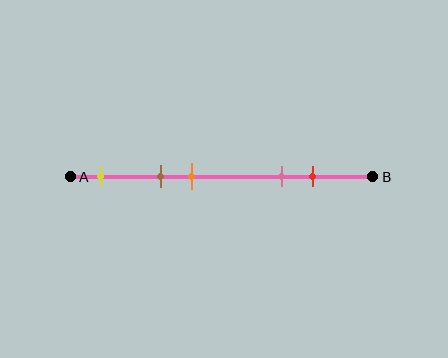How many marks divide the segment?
There are 5 marks dividing the segment.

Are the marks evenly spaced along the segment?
No, the marks are not evenly spaced.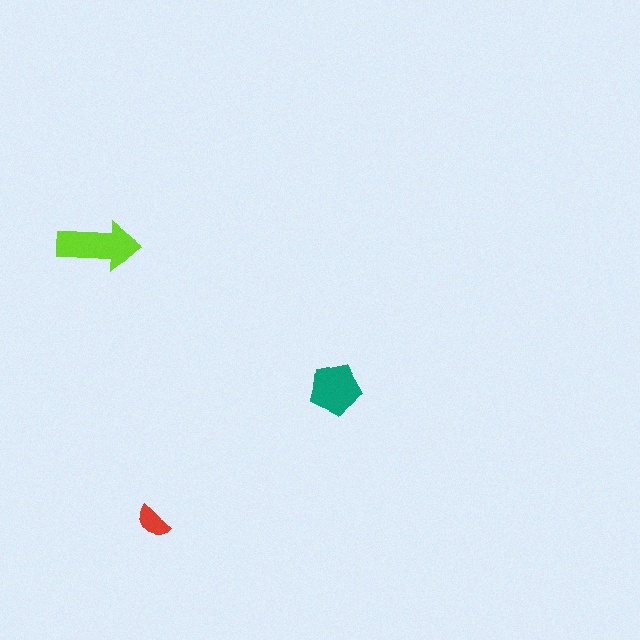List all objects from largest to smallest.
The lime arrow, the teal pentagon, the red semicircle.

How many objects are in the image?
There are 3 objects in the image.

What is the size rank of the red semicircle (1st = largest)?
3rd.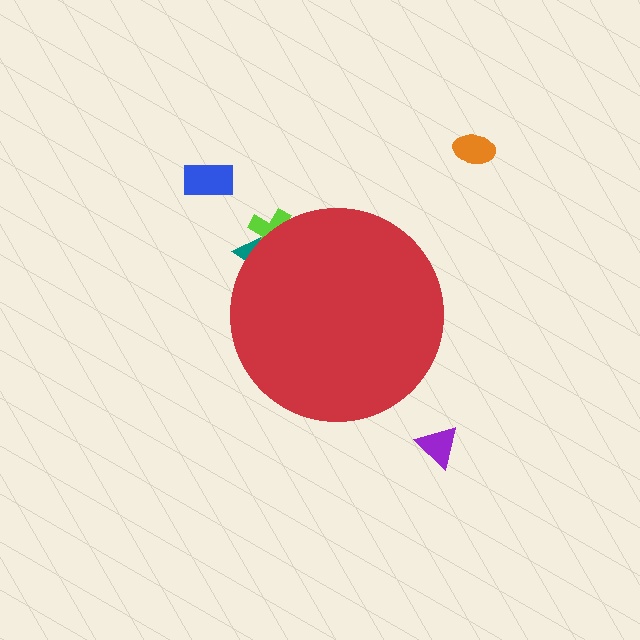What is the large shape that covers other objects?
A red circle.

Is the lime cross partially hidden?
Yes, the lime cross is partially hidden behind the red circle.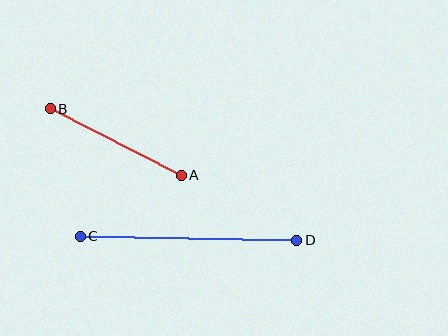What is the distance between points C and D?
The distance is approximately 216 pixels.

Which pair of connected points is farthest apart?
Points C and D are farthest apart.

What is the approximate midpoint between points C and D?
The midpoint is at approximately (189, 238) pixels.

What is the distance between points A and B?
The distance is approximately 147 pixels.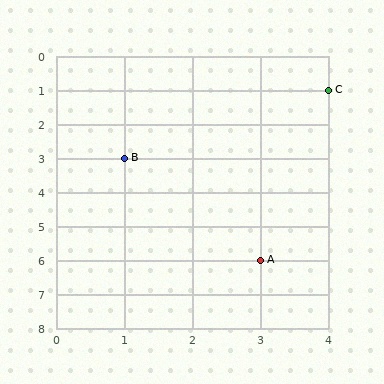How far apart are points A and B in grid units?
Points A and B are 2 columns and 3 rows apart (about 3.6 grid units diagonally).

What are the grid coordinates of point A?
Point A is at grid coordinates (3, 6).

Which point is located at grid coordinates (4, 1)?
Point C is at (4, 1).